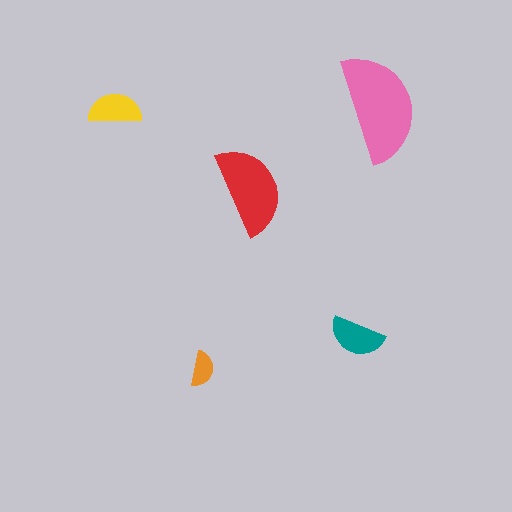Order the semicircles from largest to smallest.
the pink one, the red one, the teal one, the yellow one, the orange one.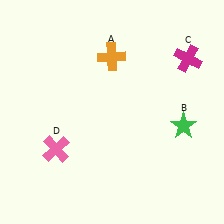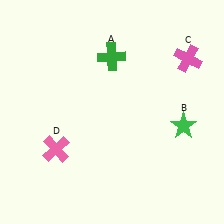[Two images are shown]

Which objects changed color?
A changed from orange to green. C changed from magenta to pink.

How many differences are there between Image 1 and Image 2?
There are 2 differences between the two images.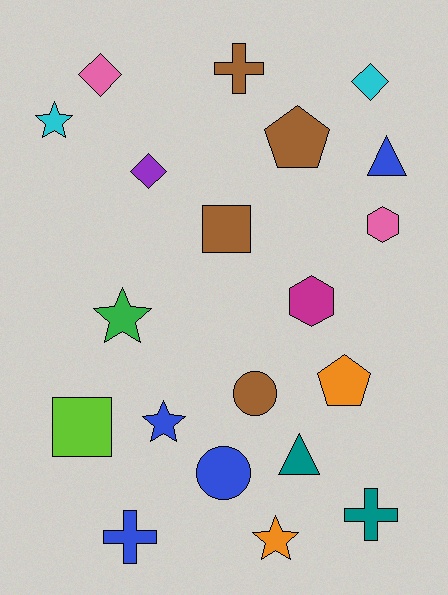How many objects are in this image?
There are 20 objects.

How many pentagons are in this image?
There are 2 pentagons.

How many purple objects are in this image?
There is 1 purple object.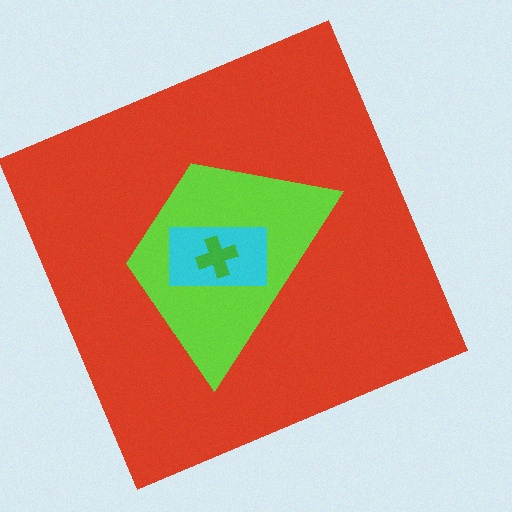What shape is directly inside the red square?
The lime trapezoid.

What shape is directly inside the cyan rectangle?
The green cross.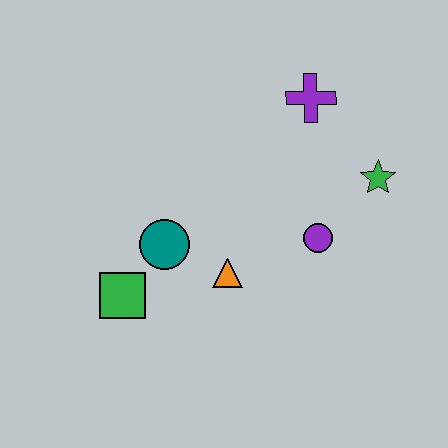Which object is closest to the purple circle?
The green star is closest to the purple circle.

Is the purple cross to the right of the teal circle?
Yes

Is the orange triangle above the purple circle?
No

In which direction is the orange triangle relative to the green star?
The orange triangle is to the left of the green star.